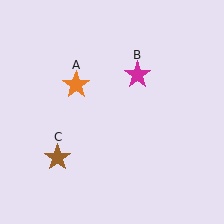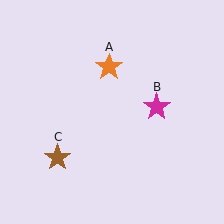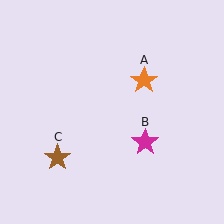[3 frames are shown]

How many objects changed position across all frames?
2 objects changed position: orange star (object A), magenta star (object B).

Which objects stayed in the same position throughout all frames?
Brown star (object C) remained stationary.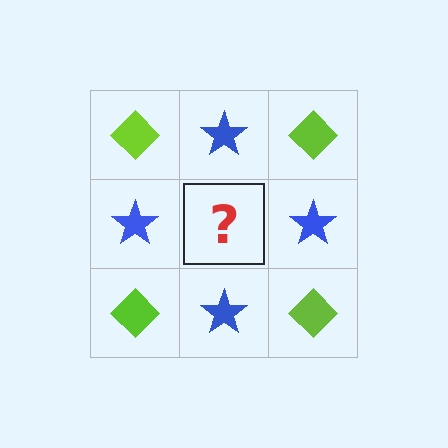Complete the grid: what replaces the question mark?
The question mark should be replaced with a lime diamond.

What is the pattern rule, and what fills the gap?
The rule is that it alternates lime diamond and blue star in a checkerboard pattern. The gap should be filled with a lime diamond.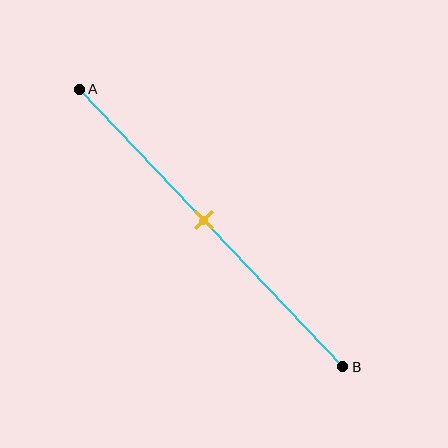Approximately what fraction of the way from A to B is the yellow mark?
The yellow mark is approximately 45% of the way from A to B.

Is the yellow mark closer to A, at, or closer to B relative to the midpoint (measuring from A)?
The yellow mark is approximately at the midpoint of segment AB.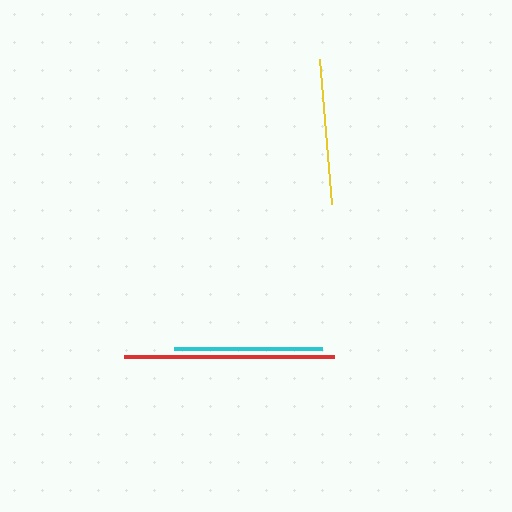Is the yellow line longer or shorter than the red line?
The red line is longer than the yellow line.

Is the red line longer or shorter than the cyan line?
The red line is longer than the cyan line.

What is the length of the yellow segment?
The yellow segment is approximately 145 pixels long.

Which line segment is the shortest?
The yellow line is the shortest at approximately 145 pixels.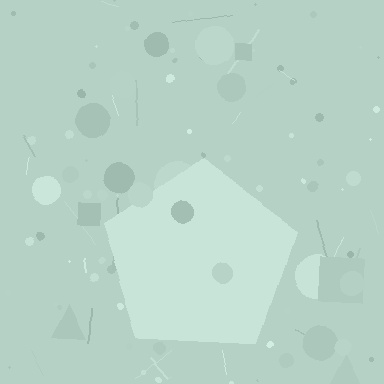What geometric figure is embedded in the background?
A pentagon is embedded in the background.